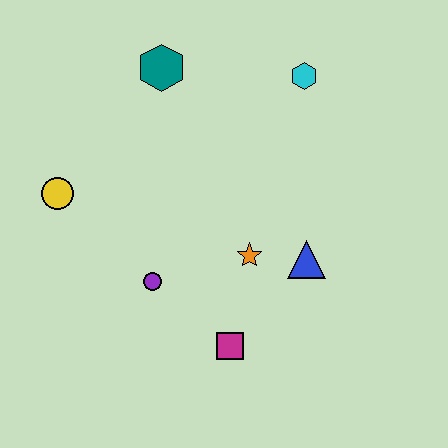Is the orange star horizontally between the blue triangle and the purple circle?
Yes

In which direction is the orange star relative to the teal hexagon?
The orange star is below the teal hexagon.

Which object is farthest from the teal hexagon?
The magenta square is farthest from the teal hexagon.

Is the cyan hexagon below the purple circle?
No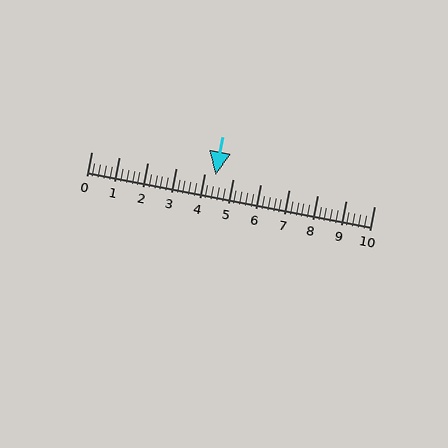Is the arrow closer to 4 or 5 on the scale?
The arrow is closer to 4.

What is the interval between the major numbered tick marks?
The major tick marks are spaced 1 units apart.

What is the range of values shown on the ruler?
The ruler shows values from 0 to 10.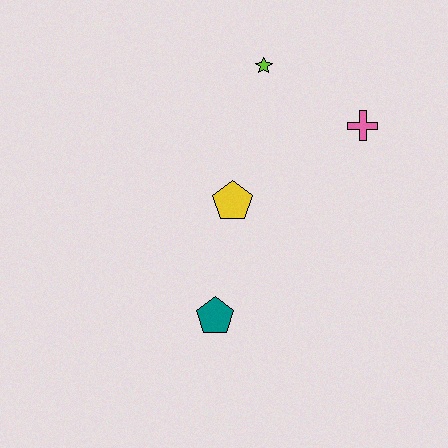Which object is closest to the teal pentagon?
The yellow pentagon is closest to the teal pentagon.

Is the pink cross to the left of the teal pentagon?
No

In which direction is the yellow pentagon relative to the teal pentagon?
The yellow pentagon is above the teal pentagon.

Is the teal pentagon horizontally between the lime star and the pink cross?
No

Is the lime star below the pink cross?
No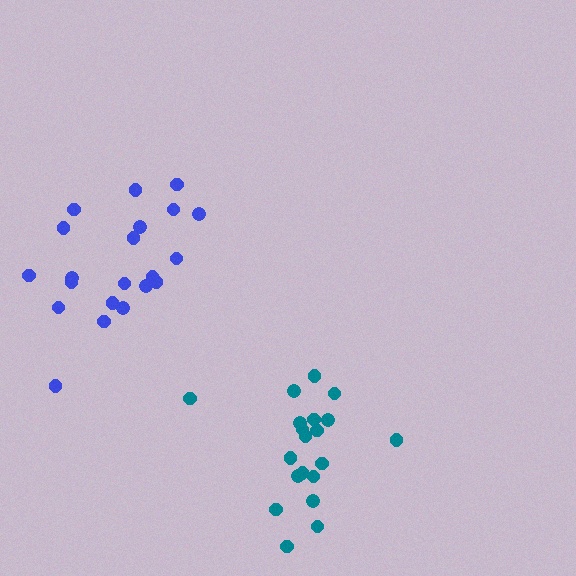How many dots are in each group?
Group 1: 21 dots, Group 2: 20 dots (41 total).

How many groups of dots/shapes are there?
There are 2 groups.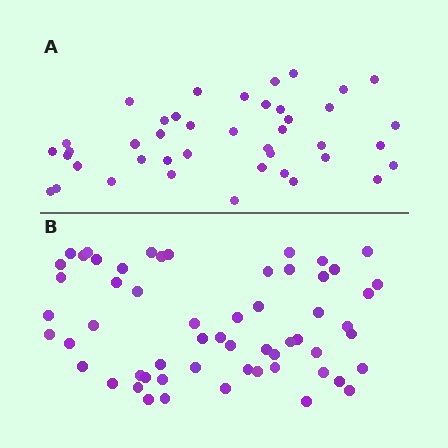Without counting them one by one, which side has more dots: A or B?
Region B (the bottom region) has more dots.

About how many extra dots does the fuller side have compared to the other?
Region B has approximately 15 more dots than region A.